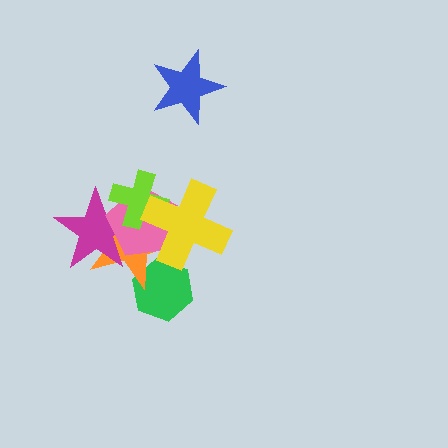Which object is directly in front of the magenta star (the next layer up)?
The pink pentagon is directly in front of the magenta star.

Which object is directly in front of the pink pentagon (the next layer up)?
The lime cross is directly in front of the pink pentagon.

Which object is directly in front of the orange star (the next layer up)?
The magenta star is directly in front of the orange star.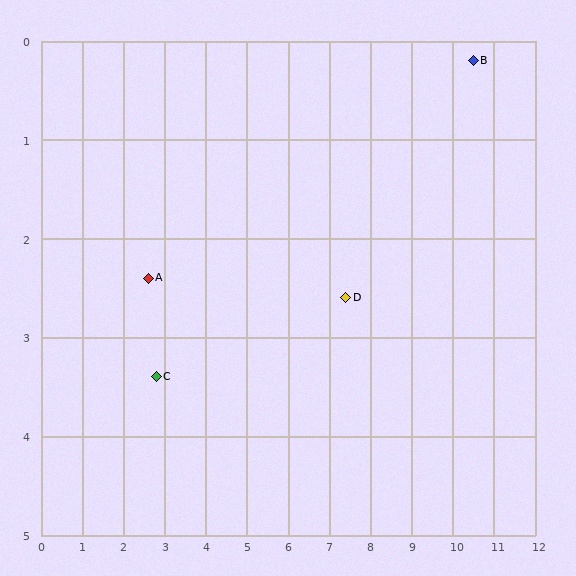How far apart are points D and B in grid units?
Points D and B are about 3.9 grid units apart.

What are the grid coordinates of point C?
Point C is at approximately (2.8, 3.4).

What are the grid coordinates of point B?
Point B is at approximately (10.5, 0.2).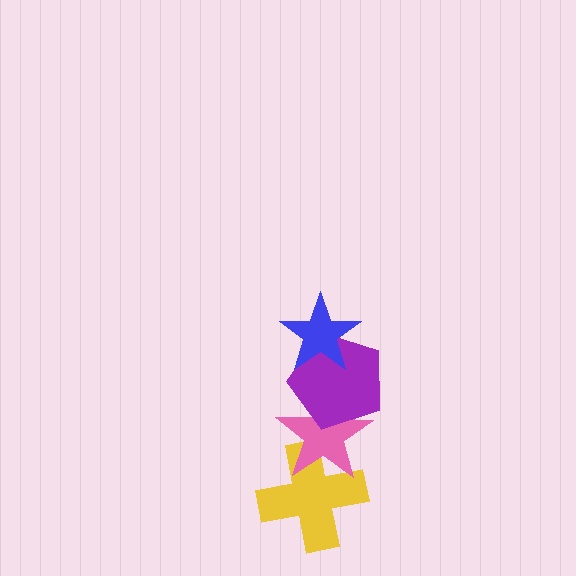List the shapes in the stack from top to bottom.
From top to bottom: the blue star, the purple pentagon, the pink star, the yellow cross.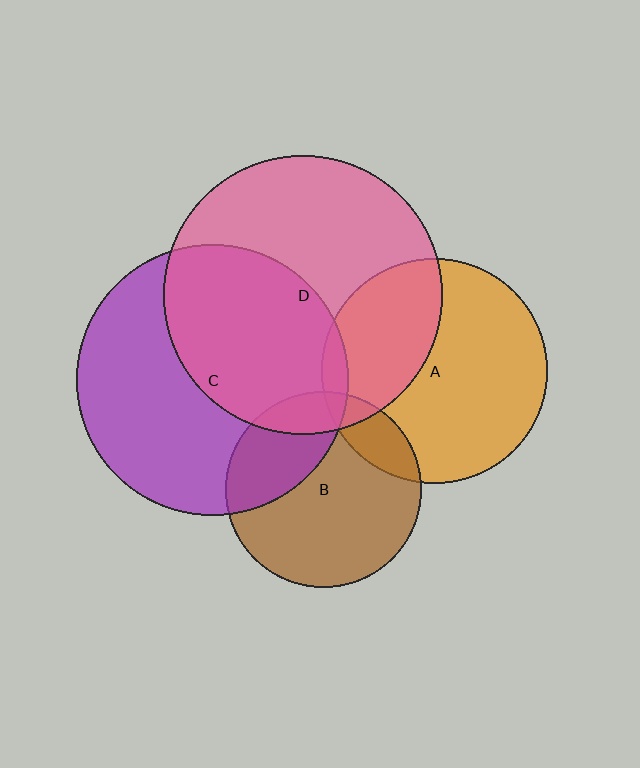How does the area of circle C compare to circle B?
Approximately 1.9 times.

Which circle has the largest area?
Circle D (pink).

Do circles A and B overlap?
Yes.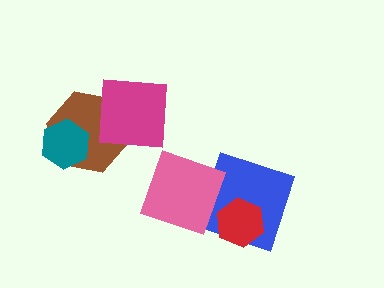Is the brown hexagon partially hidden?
Yes, it is partially covered by another shape.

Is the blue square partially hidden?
Yes, it is partially covered by another shape.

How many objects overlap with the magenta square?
1 object overlaps with the magenta square.